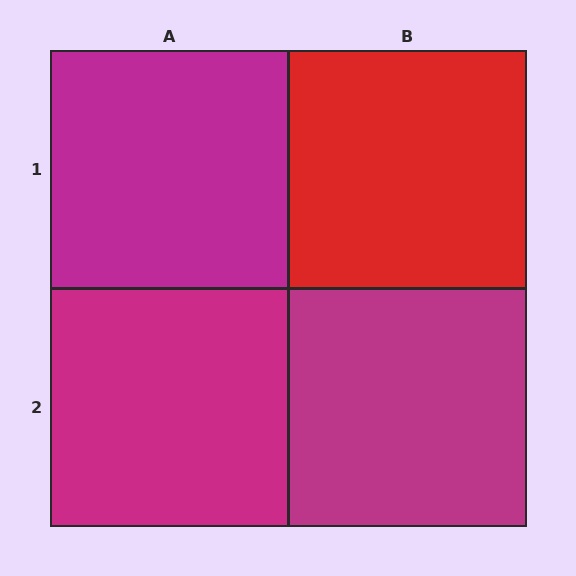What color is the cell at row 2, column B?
Magenta.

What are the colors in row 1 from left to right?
Magenta, red.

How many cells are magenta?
3 cells are magenta.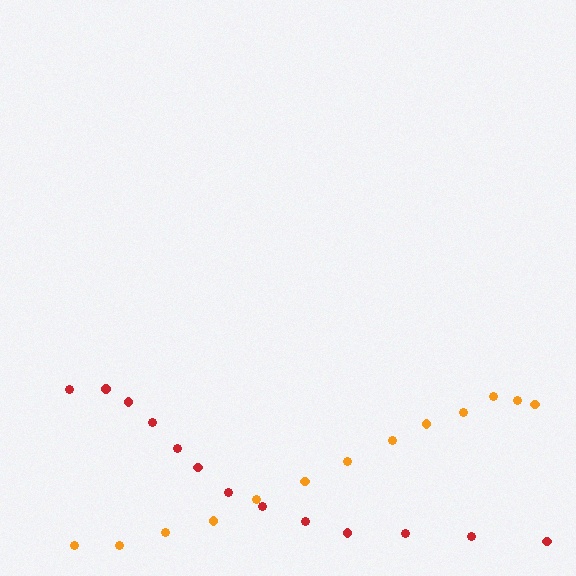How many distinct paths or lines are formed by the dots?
There are 2 distinct paths.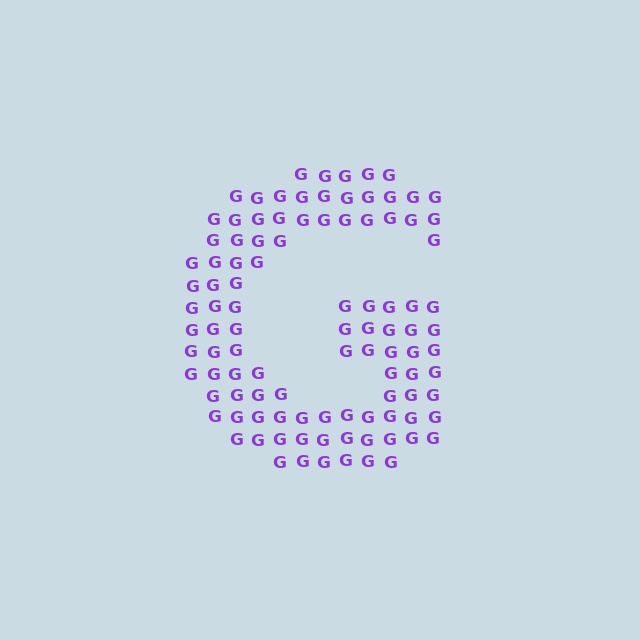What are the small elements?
The small elements are letter G's.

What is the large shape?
The large shape is the letter G.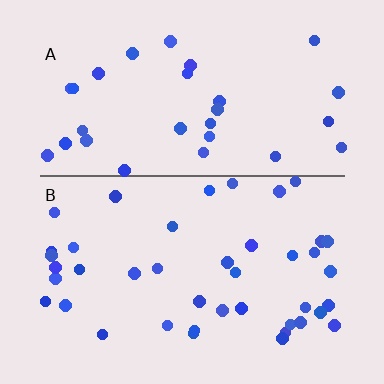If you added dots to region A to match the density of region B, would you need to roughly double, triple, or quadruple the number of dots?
Approximately double.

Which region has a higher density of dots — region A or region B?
B (the bottom).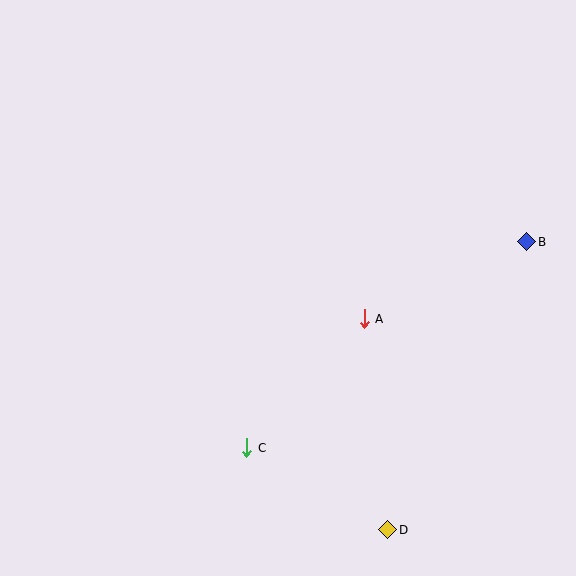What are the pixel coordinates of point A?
Point A is at (364, 319).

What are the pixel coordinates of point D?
Point D is at (388, 530).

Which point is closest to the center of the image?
Point A at (364, 319) is closest to the center.